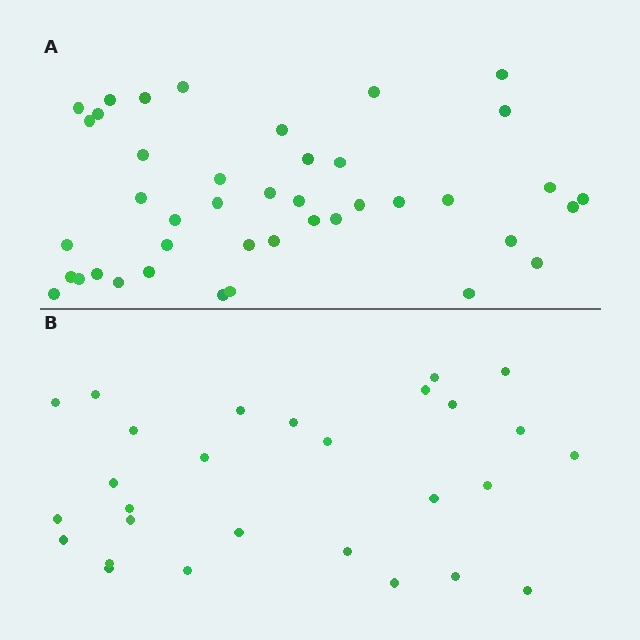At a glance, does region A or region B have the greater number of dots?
Region A (the top region) has more dots.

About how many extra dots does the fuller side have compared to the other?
Region A has approximately 15 more dots than region B.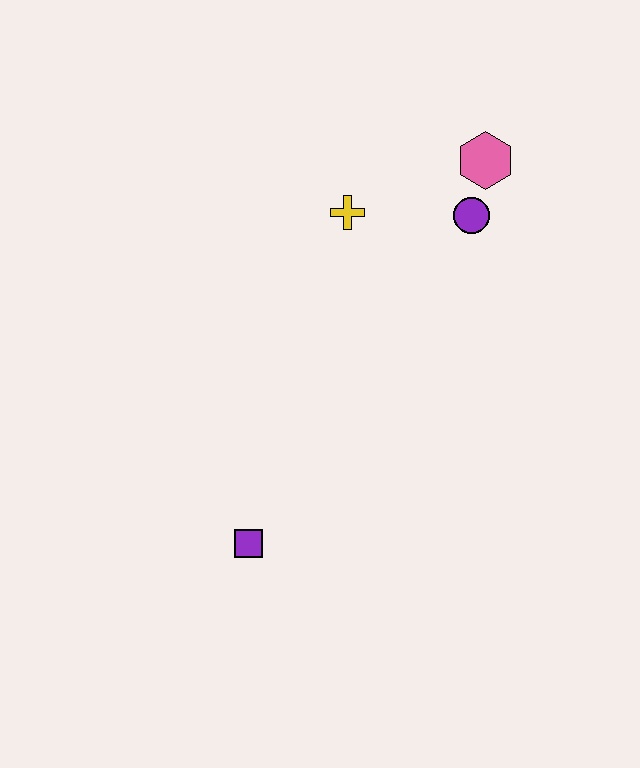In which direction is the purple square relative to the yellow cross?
The purple square is below the yellow cross.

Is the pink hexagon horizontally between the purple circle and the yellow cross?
No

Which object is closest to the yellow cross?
The purple circle is closest to the yellow cross.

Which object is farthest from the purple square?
The pink hexagon is farthest from the purple square.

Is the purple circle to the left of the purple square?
No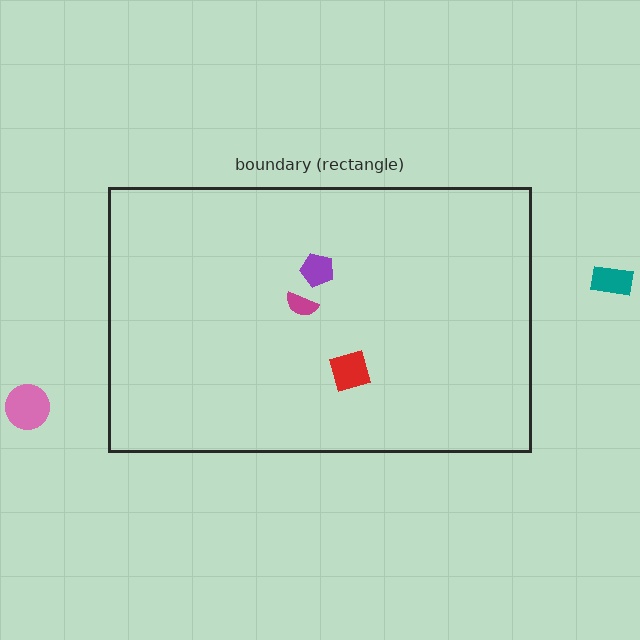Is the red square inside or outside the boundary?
Inside.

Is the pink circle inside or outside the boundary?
Outside.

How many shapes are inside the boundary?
3 inside, 2 outside.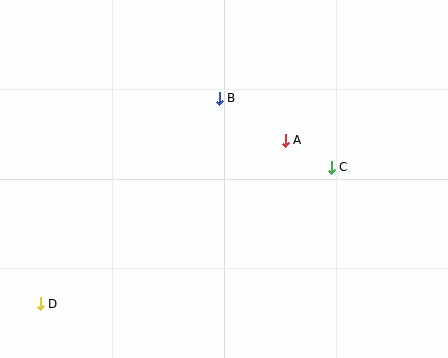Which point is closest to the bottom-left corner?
Point D is closest to the bottom-left corner.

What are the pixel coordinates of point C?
Point C is at (331, 167).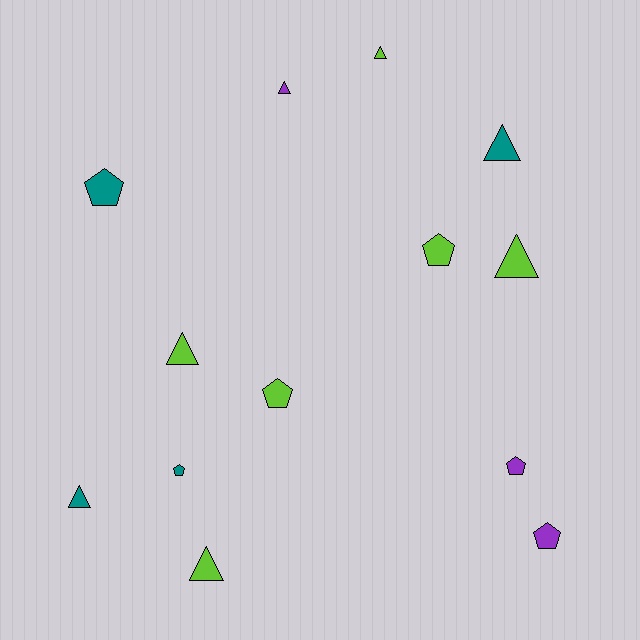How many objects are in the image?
There are 13 objects.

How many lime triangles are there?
There are 4 lime triangles.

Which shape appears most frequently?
Triangle, with 7 objects.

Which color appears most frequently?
Lime, with 6 objects.